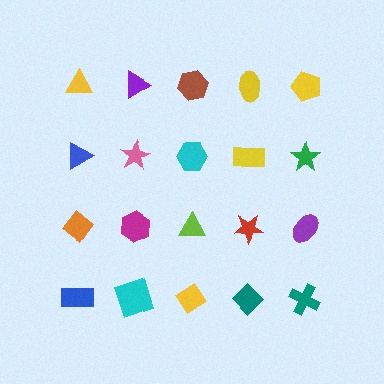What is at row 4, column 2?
A cyan square.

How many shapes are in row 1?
5 shapes.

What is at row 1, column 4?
A yellow ellipse.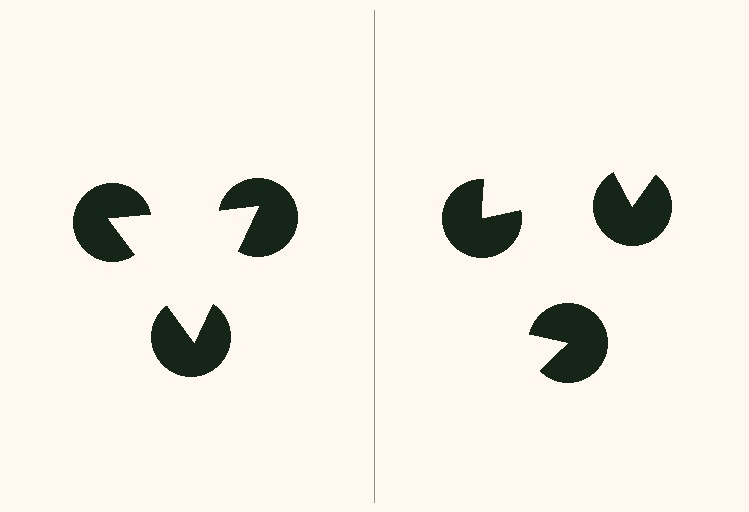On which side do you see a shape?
An illusory triangle appears on the left side. On the right side the wedge cuts are rotated, so no coherent shape forms.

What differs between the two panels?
The pac-man discs are positioned identically on both sides; only the wedge orientations differ. On the left they align to a triangle; on the right they are misaligned.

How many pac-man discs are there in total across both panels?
6 — 3 on each side.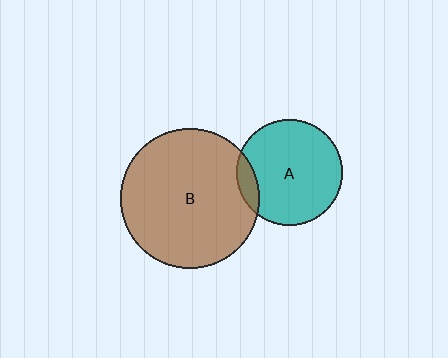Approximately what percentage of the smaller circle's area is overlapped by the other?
Approximately 10%.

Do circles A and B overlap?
Yes.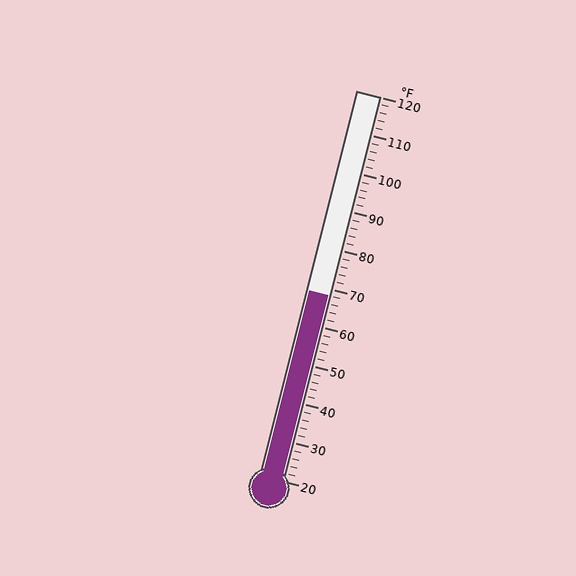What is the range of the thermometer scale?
The thermometer scale ranges from 20°F to 120°F.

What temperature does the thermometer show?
The thermometer shows approximately 68°F.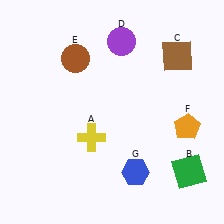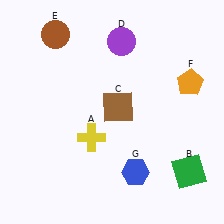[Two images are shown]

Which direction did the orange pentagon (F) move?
The orange pentagon (F) moved up.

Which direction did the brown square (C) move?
The brown square (C) moved left.